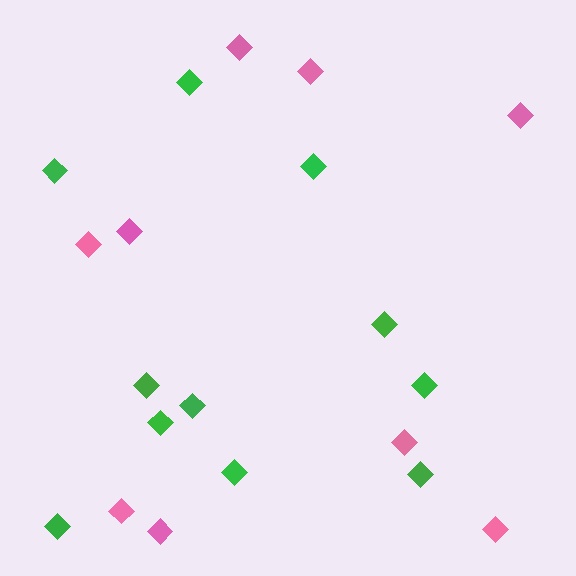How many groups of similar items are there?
There are 2 groups: one group of pink diamonds (9) and one group of green diamonds (11).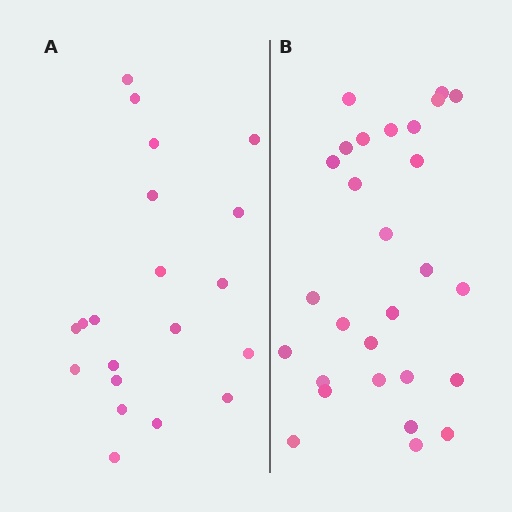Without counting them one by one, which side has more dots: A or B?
Region B (the right region) has more dots.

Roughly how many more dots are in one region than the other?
Region B has roughly 8 or so more dots than region A.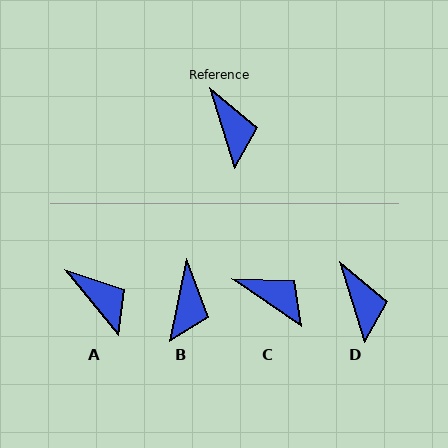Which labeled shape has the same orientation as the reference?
D.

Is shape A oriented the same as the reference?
No, it is off by about 22 degrees.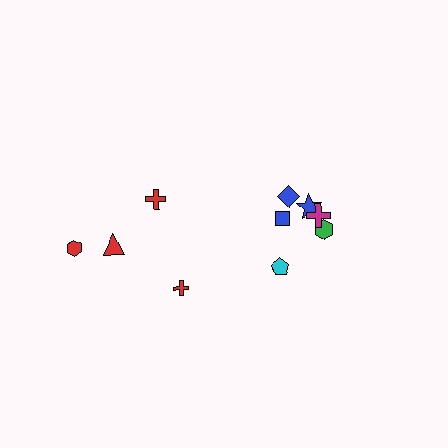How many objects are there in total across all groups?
There are 10 objects.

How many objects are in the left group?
There are 4 objects.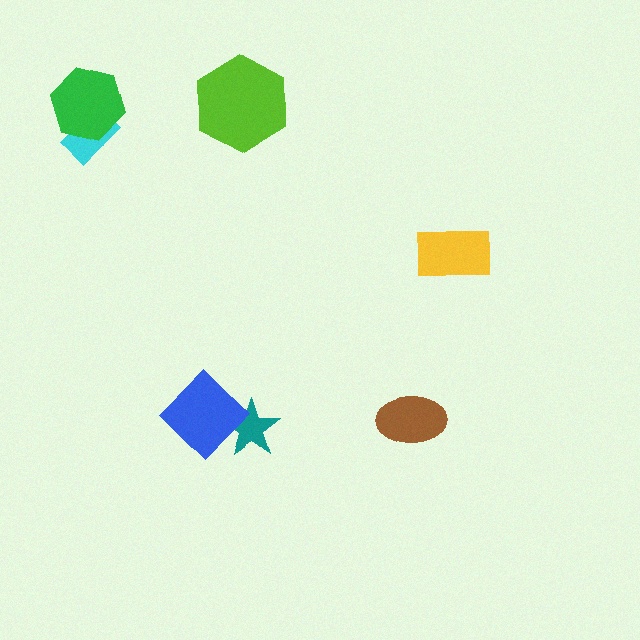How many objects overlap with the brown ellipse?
0 objects overlap with the brown ellipse.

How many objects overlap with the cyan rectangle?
1 object overlaps with the cyan rectangle.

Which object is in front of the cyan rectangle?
The green hexagon is in front of the cyan rectangle.